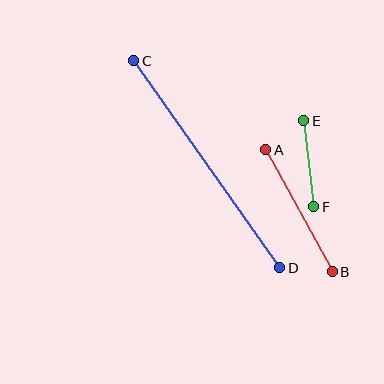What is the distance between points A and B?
The distance is approximately 139 pixels.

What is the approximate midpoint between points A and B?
The midpoint is at approximately (299, 211) pixels.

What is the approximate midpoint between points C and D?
The midpoint is at approximately (207, 164) pixels.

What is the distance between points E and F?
The distance is approximately 87 pixels.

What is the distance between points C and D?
The distance is approximately 253 pixels.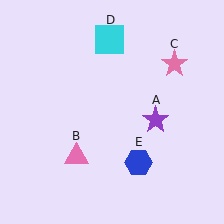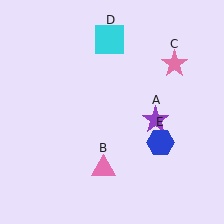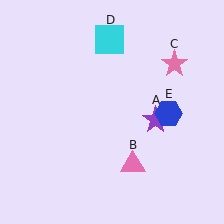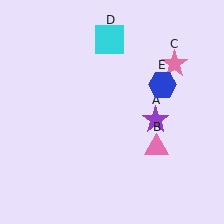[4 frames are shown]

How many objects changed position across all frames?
2 objects changed position: pink triangle (object B), blue hexagon (object E).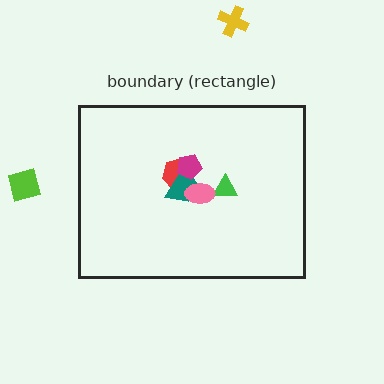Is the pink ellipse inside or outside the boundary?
Inside.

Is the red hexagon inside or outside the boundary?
Inside.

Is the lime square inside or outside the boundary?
Outside.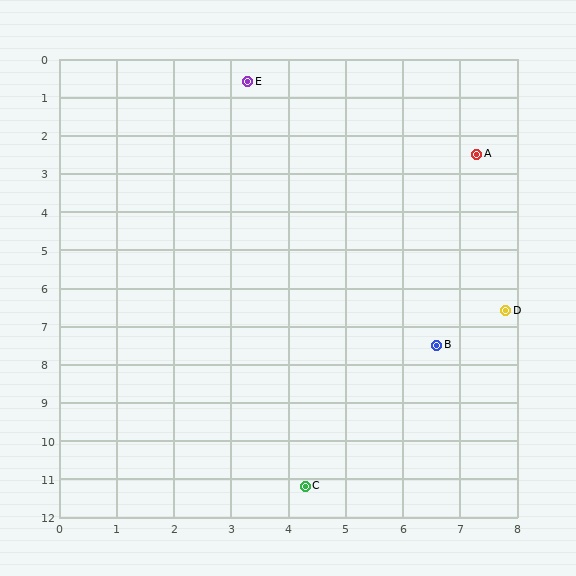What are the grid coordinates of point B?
Point B is at approximately (6.6, 7.5).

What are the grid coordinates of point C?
Point C is at approximately (4.3, 11.2).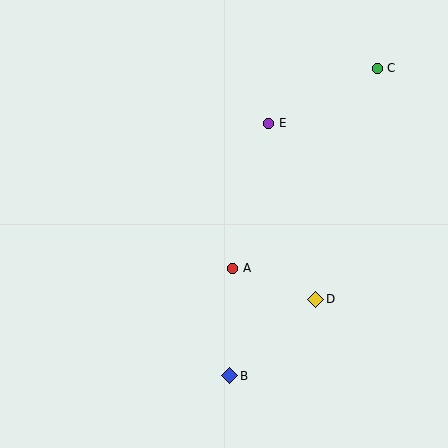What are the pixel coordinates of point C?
Point C is at (377, 69).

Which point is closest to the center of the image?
Point A at (233, 268) is closest to the center.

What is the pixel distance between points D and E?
The distance between D and E is 182 pixels.